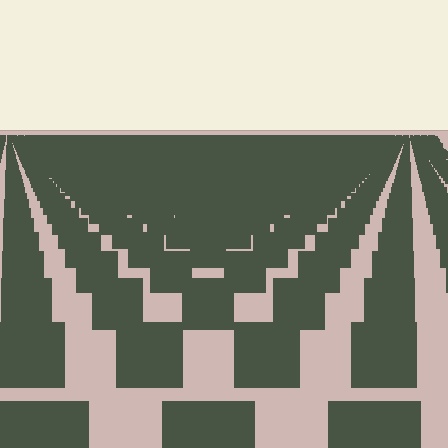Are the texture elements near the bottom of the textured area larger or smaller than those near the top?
Larger. Near the bottom, elements are closer to the viewer and appear at a bigger on-screen size.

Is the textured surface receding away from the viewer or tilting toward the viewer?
The surface is receding away from the viewer. Texture elements get smaller and denser toward the top.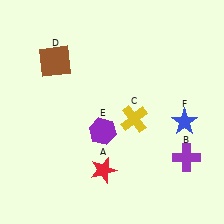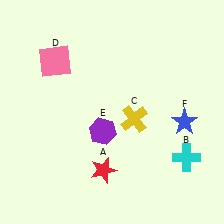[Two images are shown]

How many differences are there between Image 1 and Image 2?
There are 2 differences between the two images.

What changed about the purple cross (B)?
In Image 1, B is purple. In Image 2, it changed to cyan.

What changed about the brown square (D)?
In Image 1, D is brown. In Image 2, it changed to pink.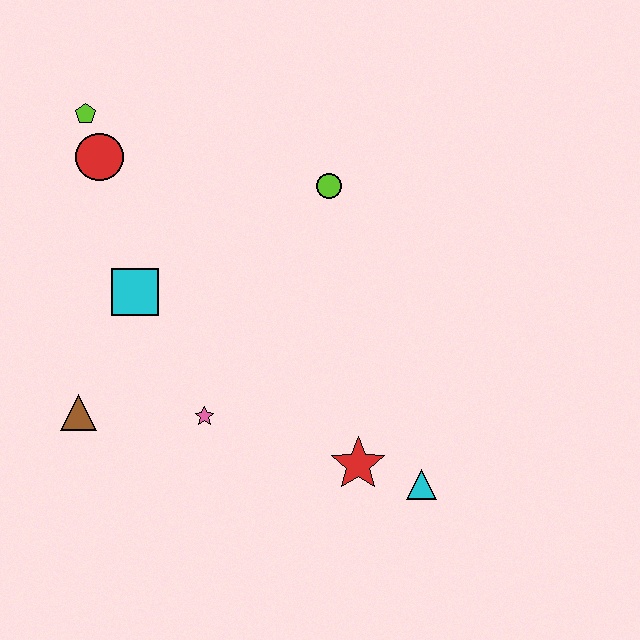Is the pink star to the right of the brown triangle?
Yes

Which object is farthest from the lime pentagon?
The cyan triangle is farthest from the lime pentagon.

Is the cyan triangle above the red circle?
No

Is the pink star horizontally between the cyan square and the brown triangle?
No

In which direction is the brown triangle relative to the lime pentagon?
The brown triangle is below the lime pentagon.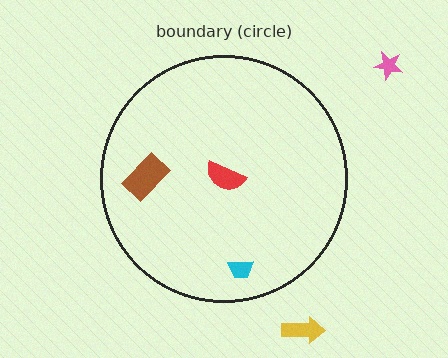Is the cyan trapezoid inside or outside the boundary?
Inside.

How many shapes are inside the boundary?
3 inside, 2 outside.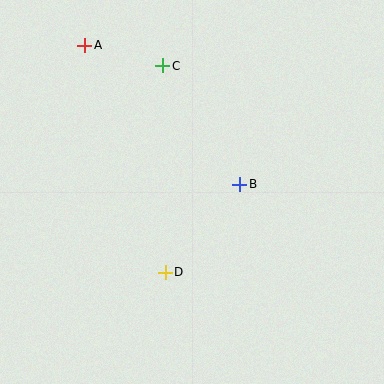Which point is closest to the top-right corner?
Point C is closest to the top-right corner.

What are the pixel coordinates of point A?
Point A is at (85, 45).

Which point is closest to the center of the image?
Point B at (240, 184) is closest to the center.